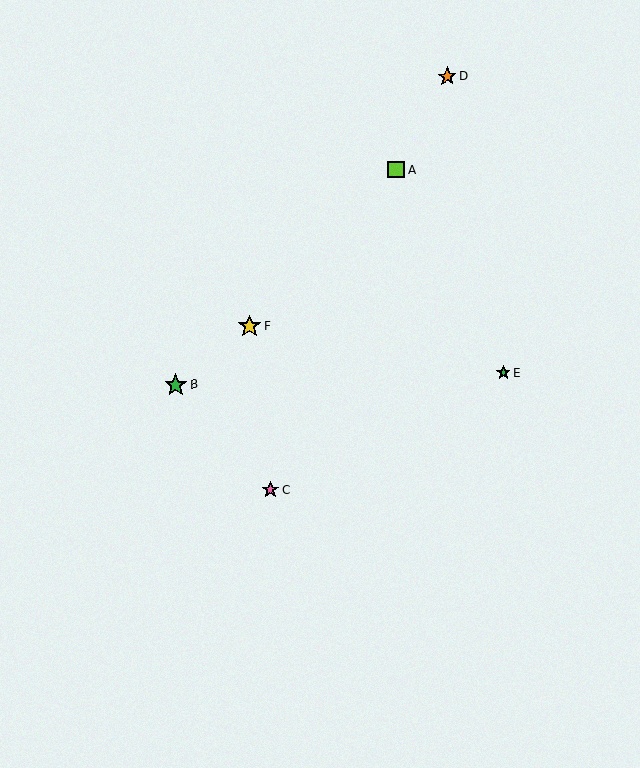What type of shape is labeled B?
Shape B is a green star.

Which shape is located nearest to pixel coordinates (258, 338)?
The yellow star (labeled F) at (249, 327) is nearest to that location.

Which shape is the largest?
The yellow star (labeled F) is the largest.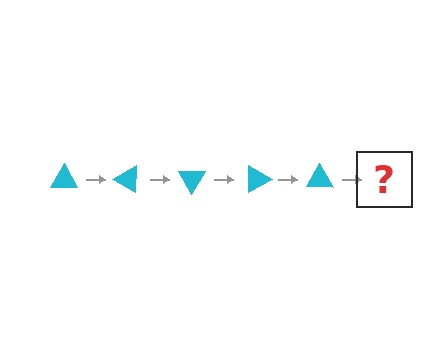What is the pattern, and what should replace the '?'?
The pattern is that the triangle rotates 30 degrees each step. The '?' should be a cyan triangle rotated 150 degrees.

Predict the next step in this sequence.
The next step is a cyan triangle rotated 150 degrees.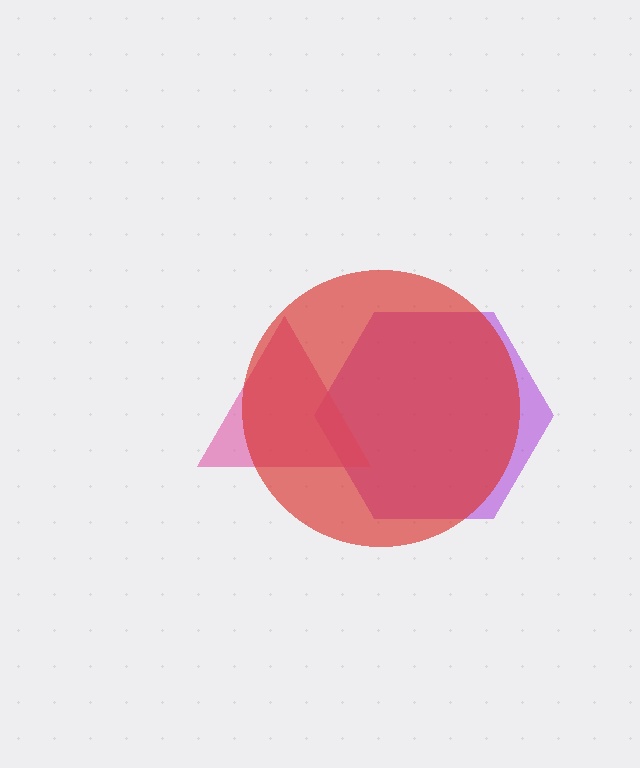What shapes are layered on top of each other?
The layered shapes are: a purple hexagon, a pink triangle, a red circle.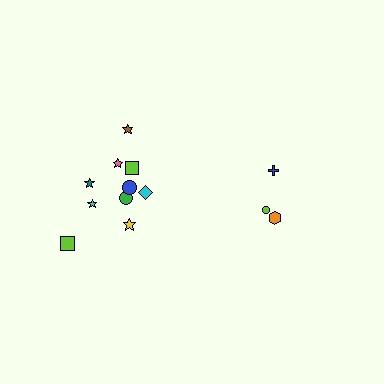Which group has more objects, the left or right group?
The left group.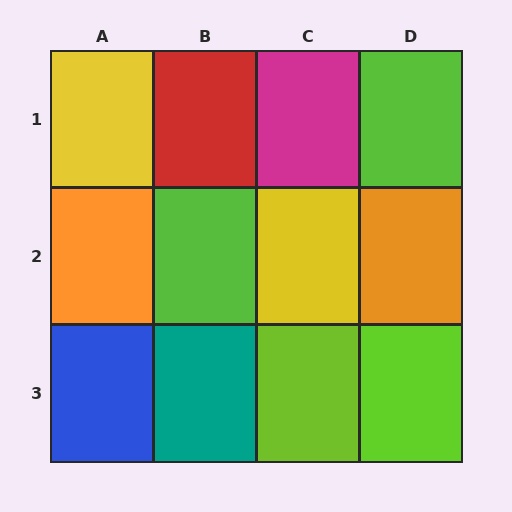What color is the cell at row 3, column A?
Blue.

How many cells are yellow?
2 cells are yellow.